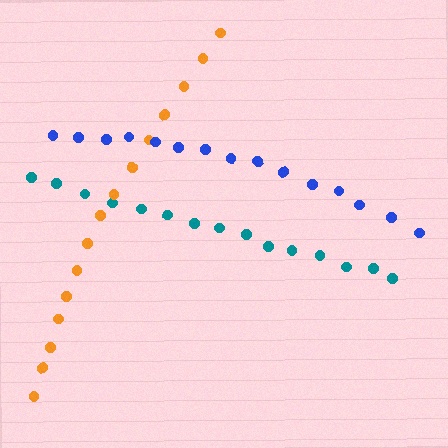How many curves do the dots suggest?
There are 3 distinct paths.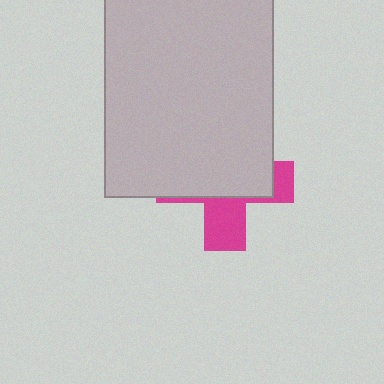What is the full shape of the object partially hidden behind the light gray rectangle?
The partially hidden object is a magenta cross.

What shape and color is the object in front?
The object in front is a light gray rectangle.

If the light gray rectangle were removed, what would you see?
You would see the complete magenta cross.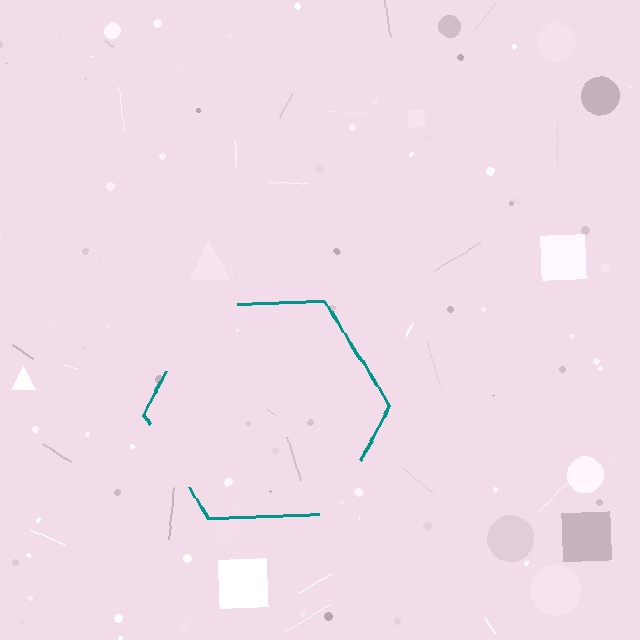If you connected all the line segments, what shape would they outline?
They would outline a hexagon.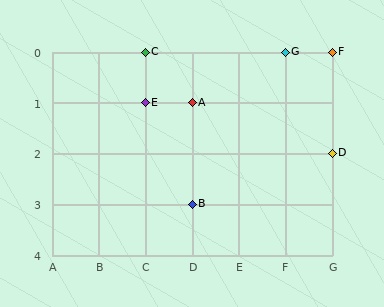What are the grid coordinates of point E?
Point E is at grid coordinates (C, 1).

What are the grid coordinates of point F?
Point F is at grid coordinates (G, 0).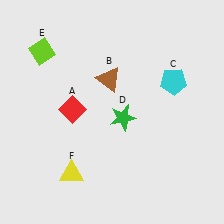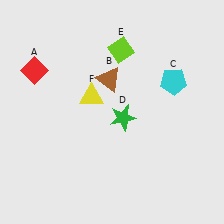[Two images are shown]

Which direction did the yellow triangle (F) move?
The yellow triangle (F) moved up.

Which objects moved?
The objects that moved are: the red diamond (A), the lime diamond (E), the yellow triangle (F).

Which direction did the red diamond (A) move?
The red diamond (A) moved up.